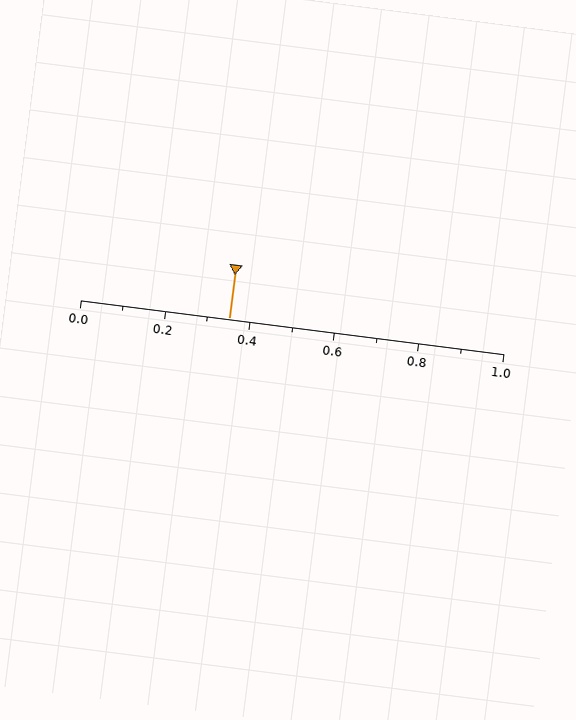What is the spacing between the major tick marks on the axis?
The major ticks are spaced 0.2 apart.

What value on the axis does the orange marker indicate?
The marker indicates approximately 0.35.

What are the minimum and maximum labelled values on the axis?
The axis runs from 0.0 to 1.0.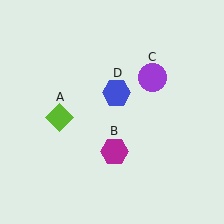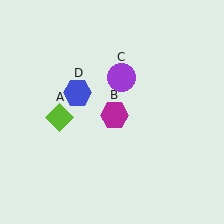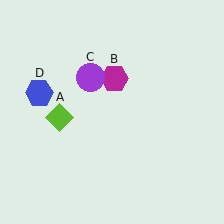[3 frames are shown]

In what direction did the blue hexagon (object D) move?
The blue hexagon (object D) moved left.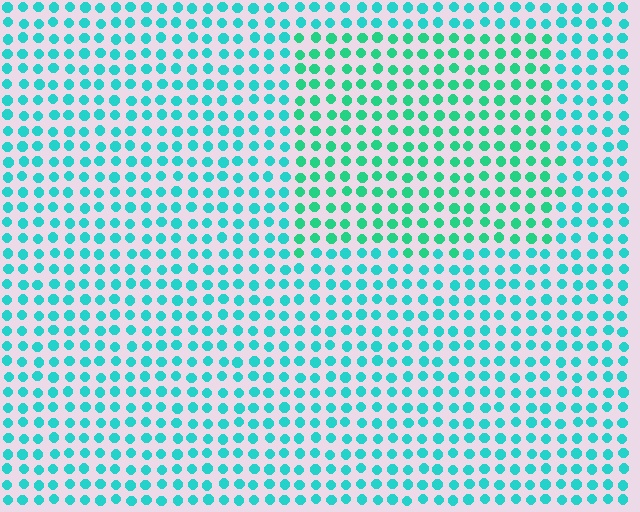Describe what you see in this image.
The image is filled with small cyan elements in a uniform arrangement. A rectangle-shaped region is visible where the elements are tinted to a slightly different hue, forming a subtle color boundary.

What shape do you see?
I see a rectangle.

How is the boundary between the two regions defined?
The boundary is defined purely by a slight shift in hue (about 24 degrees). Spacing, size, and orientation are identical on both sides.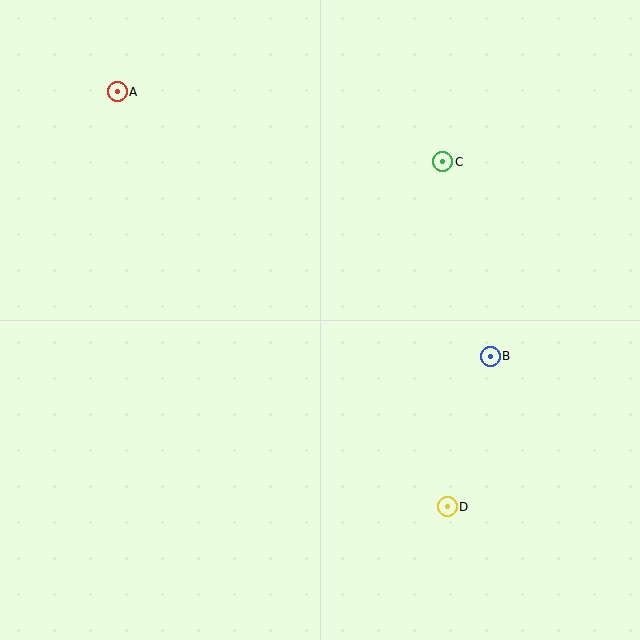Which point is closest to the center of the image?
Point B at (490, 356) is closest to the center.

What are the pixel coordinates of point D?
Point D is at (447, 507).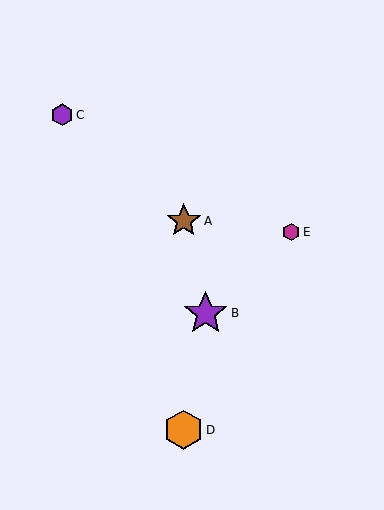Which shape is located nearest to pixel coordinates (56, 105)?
The purple hexagon (labeled C) at (62, 115) is nearest to that location.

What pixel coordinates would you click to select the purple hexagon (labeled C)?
Click at (62, 115) to select the purple hexagon C.